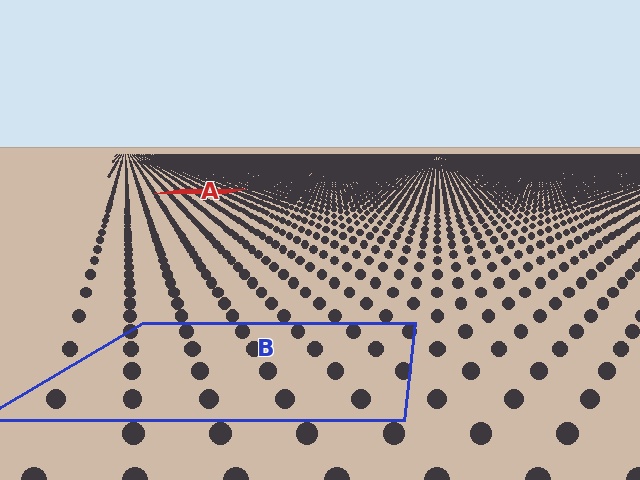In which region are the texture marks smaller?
The texture marks are smaller in region A, because it is farther away.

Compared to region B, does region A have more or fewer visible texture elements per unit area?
Region A has more texture elements per unit area — they are packed more densely because it is farther away.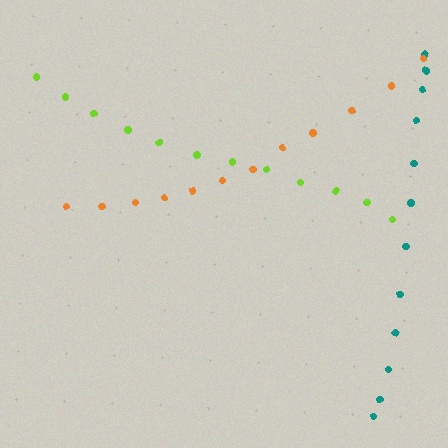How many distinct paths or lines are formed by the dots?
There are 3 distinct paths.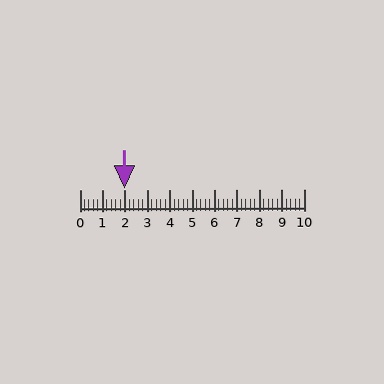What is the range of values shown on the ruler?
The ruler shows values from 0 to 10.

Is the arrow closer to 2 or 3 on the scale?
The arrow is closer to 2.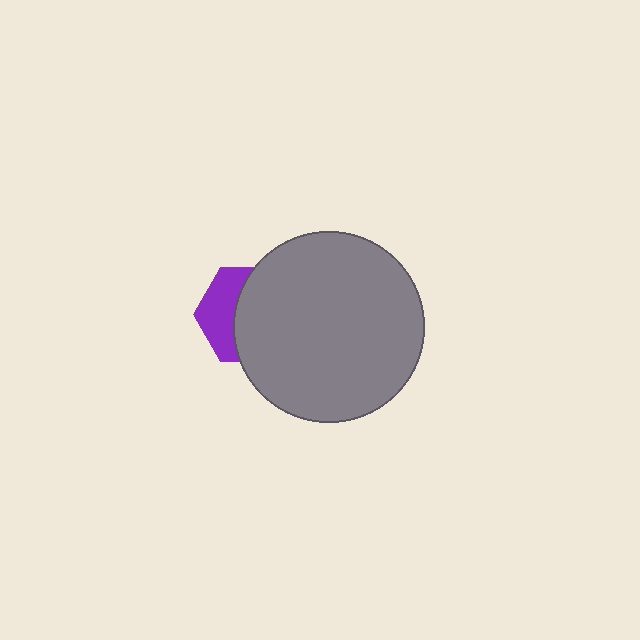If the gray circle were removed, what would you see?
You would see the complete purple hexagon.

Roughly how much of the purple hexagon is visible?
A small part of it is visible (roughly 38%).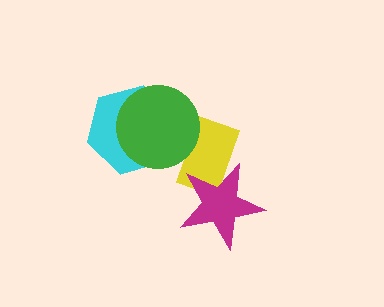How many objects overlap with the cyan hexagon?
1 object overlaps with the cyan hexagon.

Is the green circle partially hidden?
No, no other shape covers it.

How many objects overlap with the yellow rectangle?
2 objects overlap with the yellow rectangle.